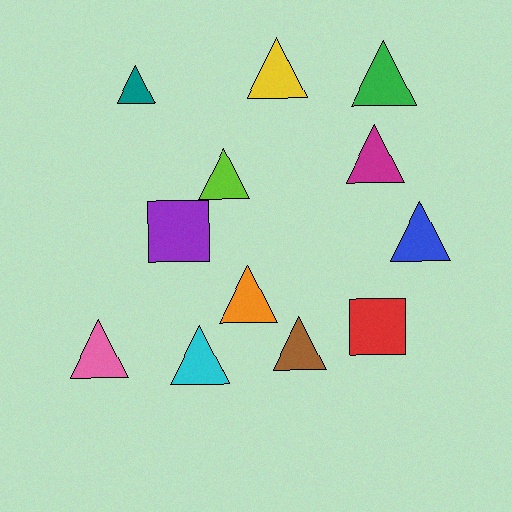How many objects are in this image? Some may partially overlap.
There are 12 objects.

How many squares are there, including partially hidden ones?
There are 2 squares.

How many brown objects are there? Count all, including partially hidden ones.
There is 1 brown object.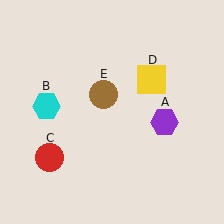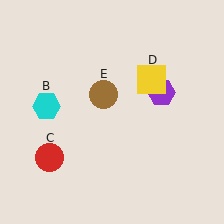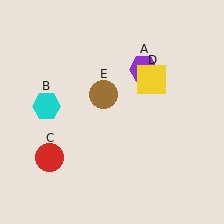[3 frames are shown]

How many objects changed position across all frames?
1 object changed position: purple hexagon (object A).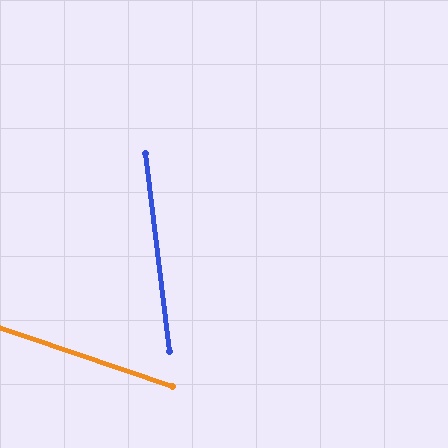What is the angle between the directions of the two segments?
Approximately 64 degrees.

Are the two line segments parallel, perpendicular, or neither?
Neither parallel nor perpendicular — they differ by about 64°.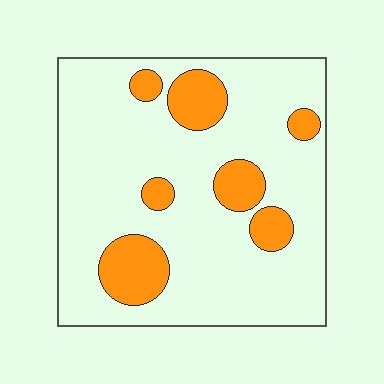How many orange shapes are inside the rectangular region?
7.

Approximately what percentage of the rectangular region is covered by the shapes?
Approximately 20%.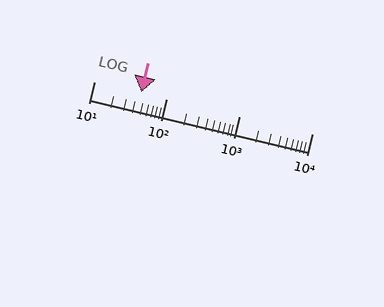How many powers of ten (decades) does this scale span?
The scale spans 3 decades, from 10 to 10000.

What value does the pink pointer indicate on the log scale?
The pointer indicates approximately 44.